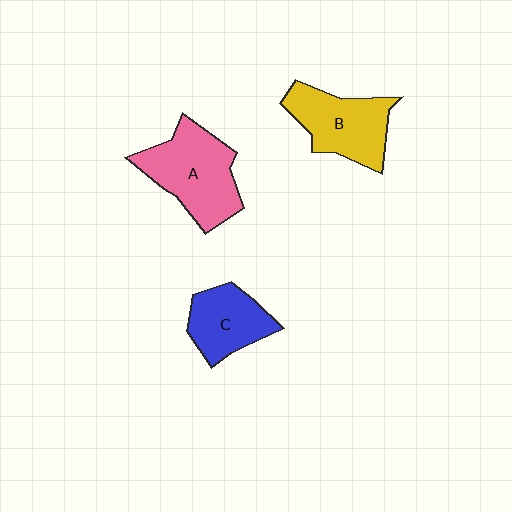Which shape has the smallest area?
Shape C (blue).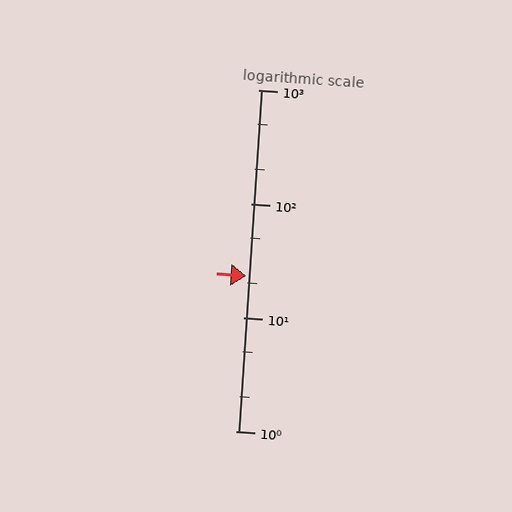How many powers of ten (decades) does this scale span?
The scale spans 3 decades, from 1 to 1000.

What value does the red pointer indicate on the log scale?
The pointer indicates approximately 23.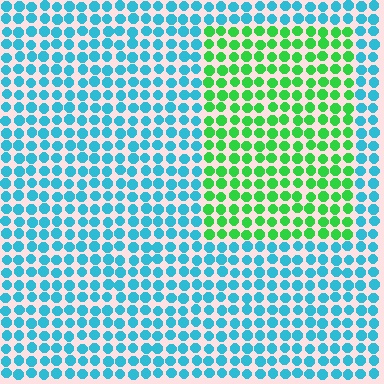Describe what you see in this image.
The image is filled with small cyan elements in a uniform arrangement. A rectangle-shaped region is visible where the elements are tinted to a slightly different hue, forming a subtle color boundary.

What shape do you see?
I see a rectangle.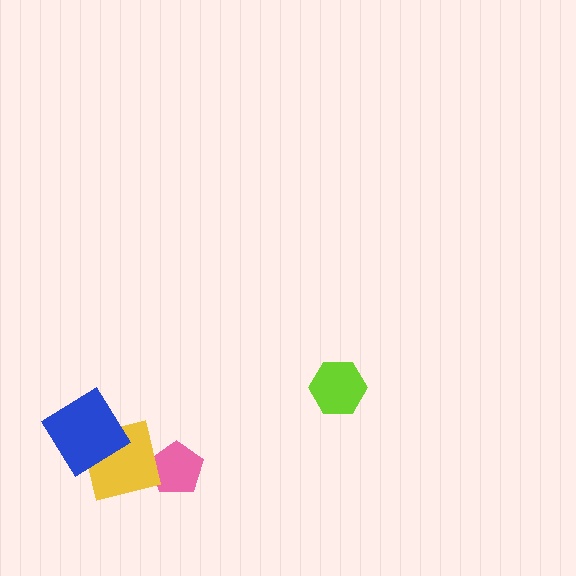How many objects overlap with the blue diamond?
1 object overlaps with the blue diamond.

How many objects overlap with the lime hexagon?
0 objects overlap with the lime hexagon.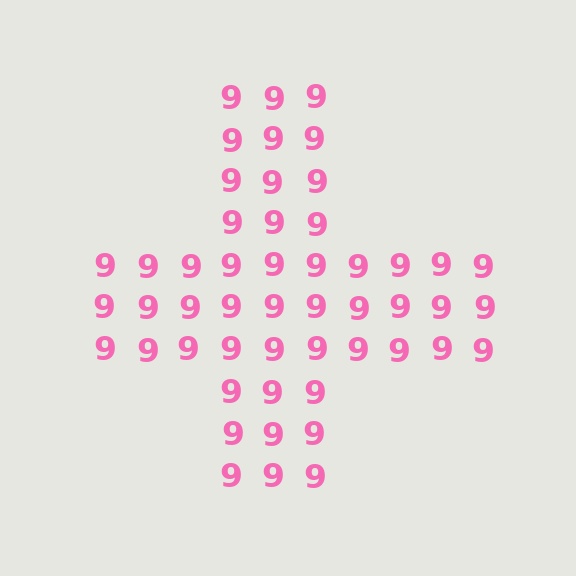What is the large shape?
The large shape is a cross.